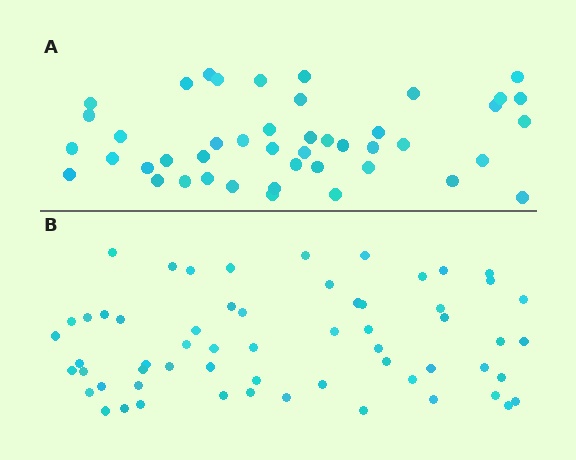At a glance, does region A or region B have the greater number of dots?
Region B (the bottom region) has more dots.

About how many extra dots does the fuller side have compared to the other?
Region B has approximately 15 more dots than region A.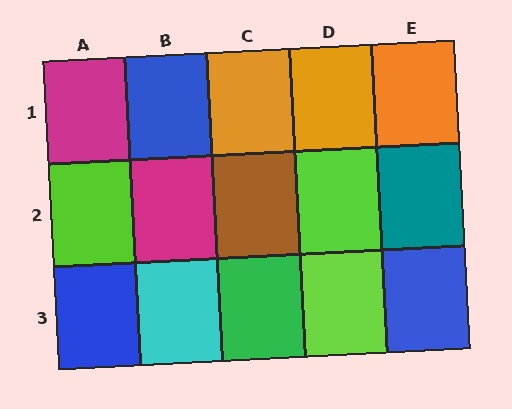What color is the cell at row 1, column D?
Orange.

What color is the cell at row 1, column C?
Orange.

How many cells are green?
1 cell is green.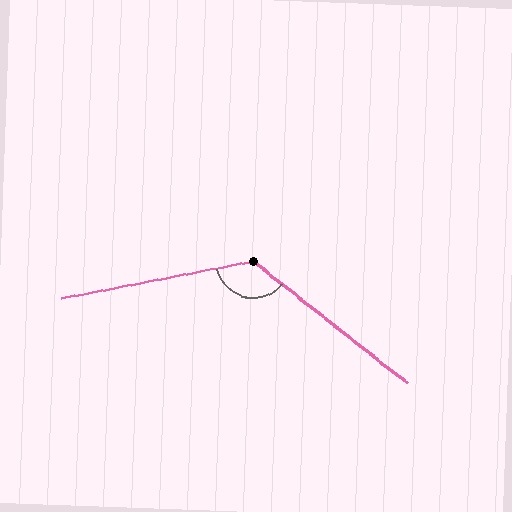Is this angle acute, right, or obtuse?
It is obtuse.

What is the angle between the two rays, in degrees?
Approximately 131 degrees.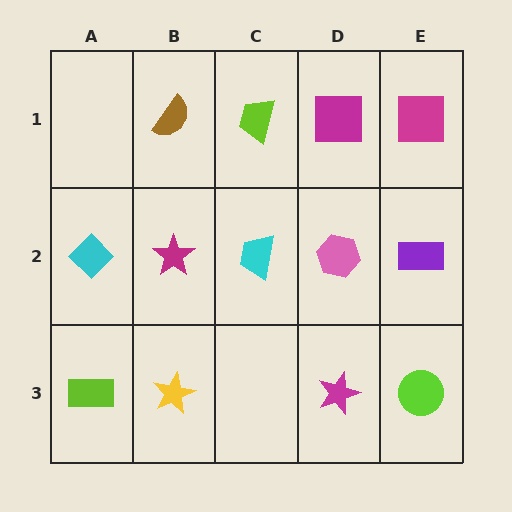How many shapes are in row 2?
5 shapes.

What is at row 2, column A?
A cyan diamond.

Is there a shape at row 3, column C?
No, that cell is empty.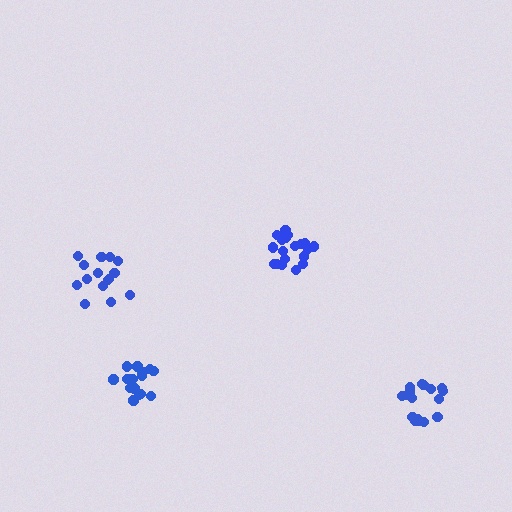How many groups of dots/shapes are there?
There are 4 groups.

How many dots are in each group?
Group 1: 15 dots, Group 2: 18 dots, Group 3: 17 dots, Group 4: 19 dots (69 total).